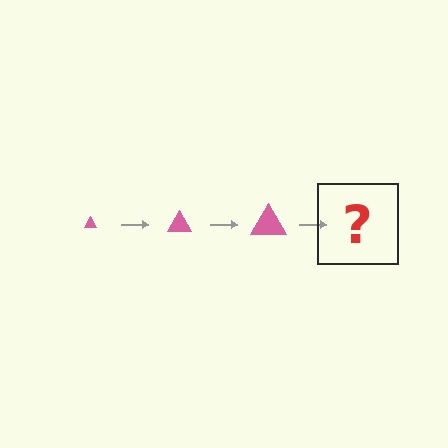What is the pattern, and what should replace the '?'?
The pattern is that the triangle gets progressively larger each step. The '?' should be a pink triangle, larger than the previous one.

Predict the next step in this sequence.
The next step is a pink triangle, larger than the previous one.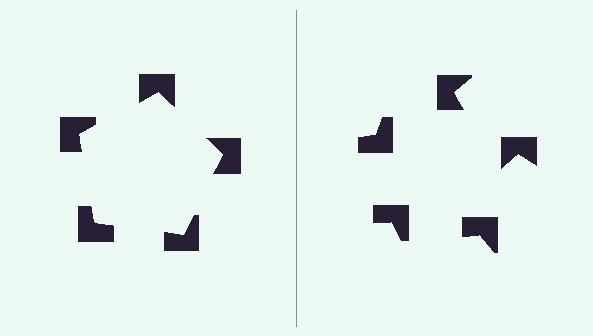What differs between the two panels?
The notched squares are positioned identically on both sides; only the wedge orientations differ. On the left they align to a pentagon; on the right they are misaligned.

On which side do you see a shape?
An illusory pentagon appears on the left side. On the right side the wedge cuts are rotated, so no coherent shape forms.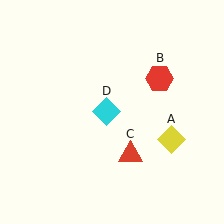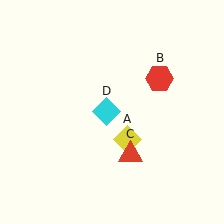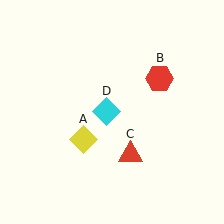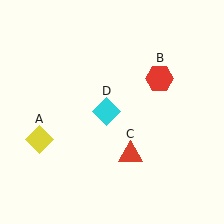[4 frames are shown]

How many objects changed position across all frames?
1 object changed position: yellow diamond (object A).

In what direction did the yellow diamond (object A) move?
The yellow diamond (object A) moved left.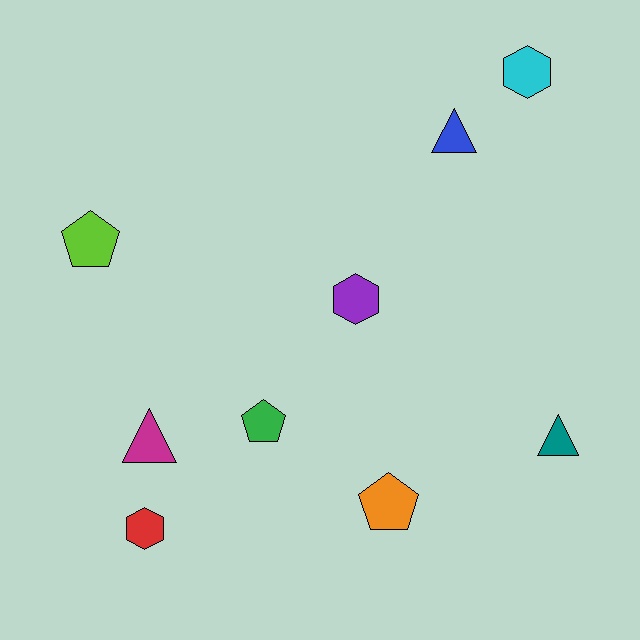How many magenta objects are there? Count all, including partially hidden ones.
There is 1 magenta object.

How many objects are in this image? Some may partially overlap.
There are 9 objects.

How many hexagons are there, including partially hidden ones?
There are 3 hexagons.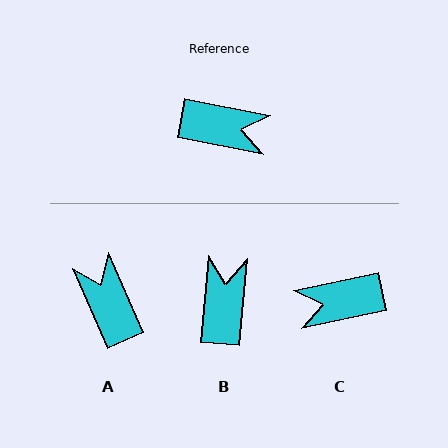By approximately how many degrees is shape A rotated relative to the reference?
Approximately 125 degrees counter-clockwise.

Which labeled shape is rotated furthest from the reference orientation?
C, about 157 degrees away.